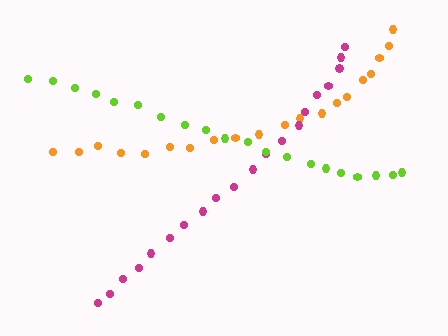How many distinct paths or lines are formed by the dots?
There are 3 distinct paths.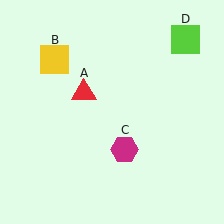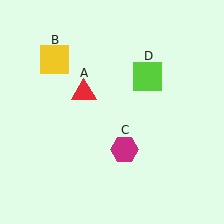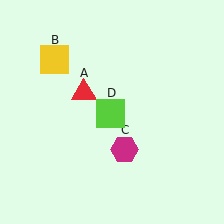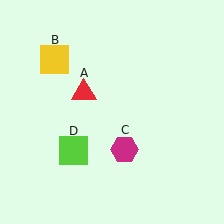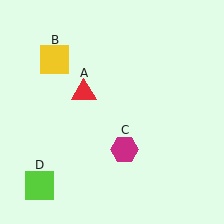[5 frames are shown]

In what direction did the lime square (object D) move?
The lime square (object D) moved down and to the left.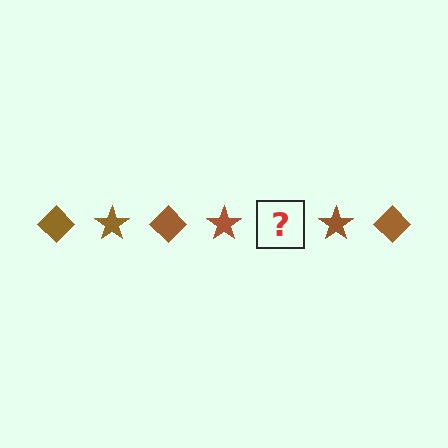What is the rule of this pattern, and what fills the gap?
The rule is that the pattern cycles through diamond, star shapes in brown. The gap should be filled with a brown diamond.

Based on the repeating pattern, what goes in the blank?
The blank should be a brown diamond.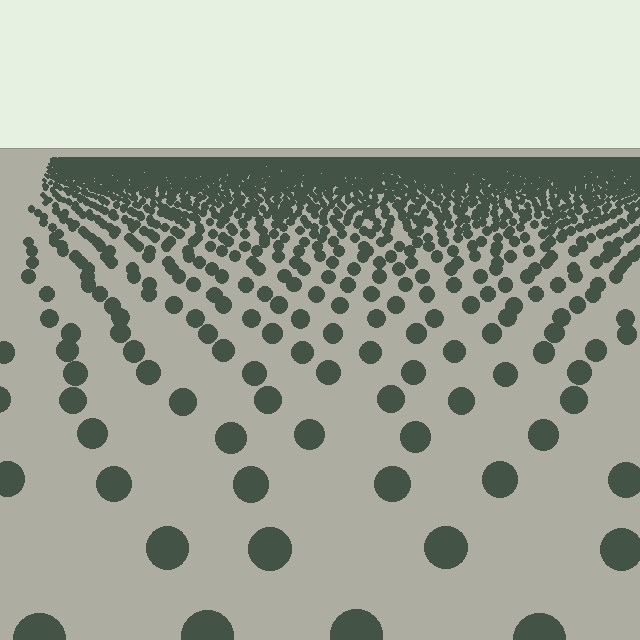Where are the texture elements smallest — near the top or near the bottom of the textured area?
Near the top.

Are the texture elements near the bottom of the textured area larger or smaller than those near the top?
Larger. Near the bottom, elements are closer to the viewer and appear at a bigger on-screen size.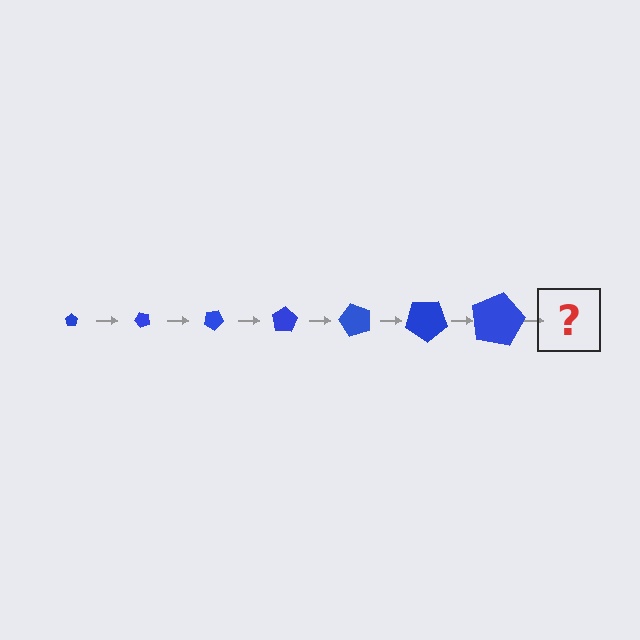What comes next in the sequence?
The next element should be a pentagon, larger than the previous one and rotated 350 degrees from the start.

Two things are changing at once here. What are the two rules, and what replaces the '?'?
The two rules are that the pentagon grows larger each step and it rotates 50 degrees each step. The '?' should be a pentagon, larger than the previous one and rotated 350 degrees from the start.